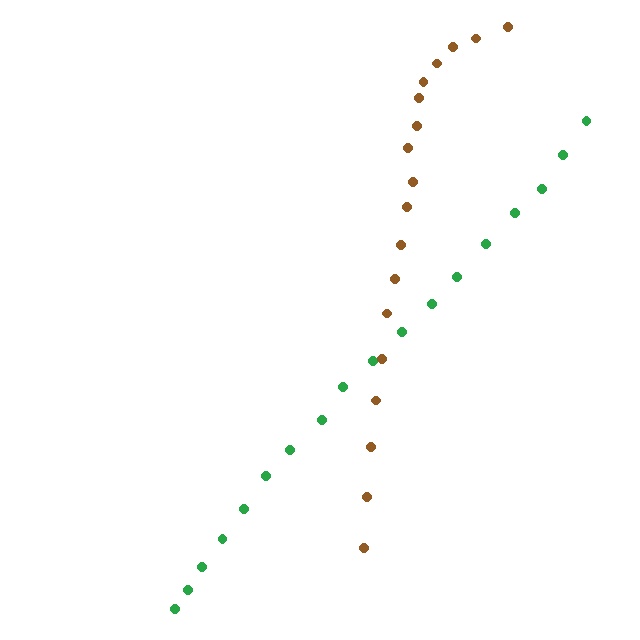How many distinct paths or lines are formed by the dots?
There are 2 distinct paths.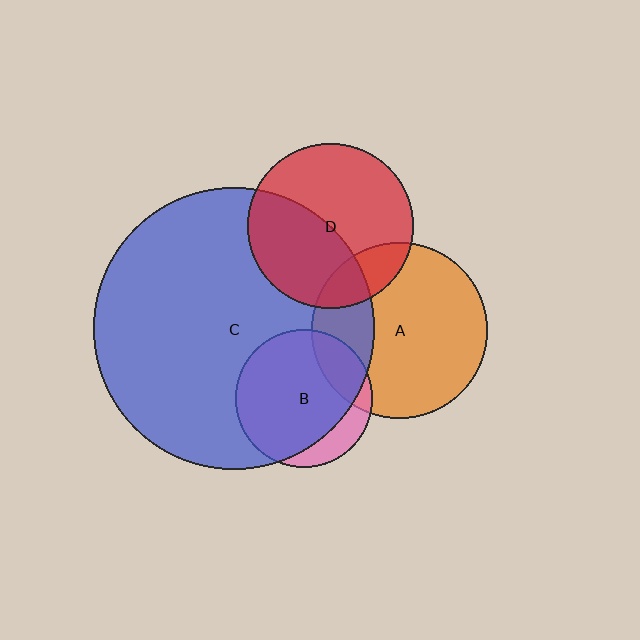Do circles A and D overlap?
Yes.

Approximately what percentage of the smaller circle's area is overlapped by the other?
Approximately 15%.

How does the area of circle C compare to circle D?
Approximately 2.9 times.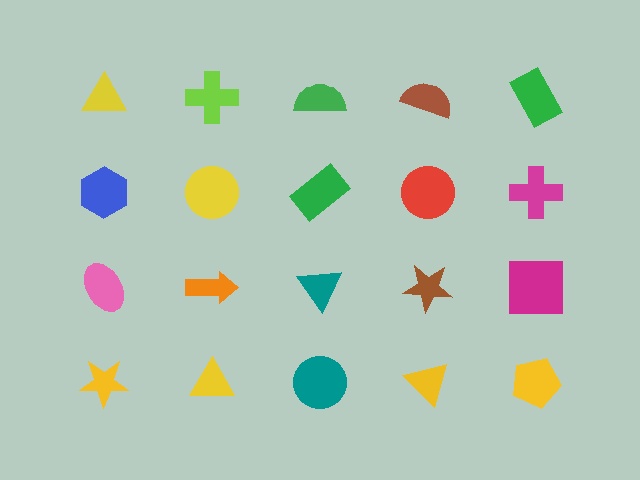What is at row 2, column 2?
A yellow circle.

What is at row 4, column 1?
A yellow star.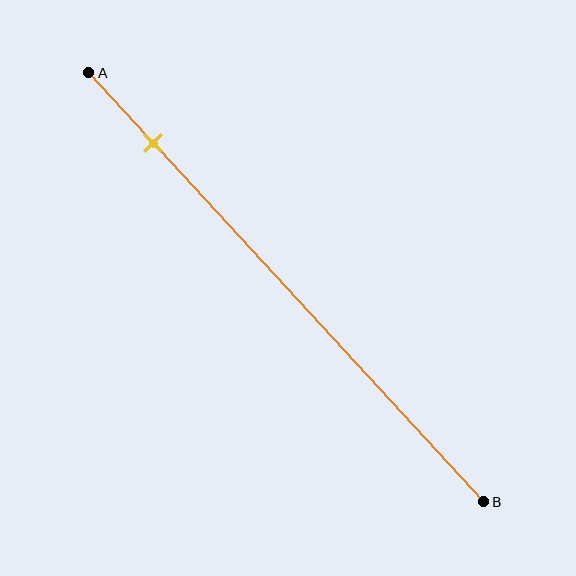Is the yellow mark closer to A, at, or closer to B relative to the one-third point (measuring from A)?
The yellow mark is closer to point A than the one-third point of segment AB.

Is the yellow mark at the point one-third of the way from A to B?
No, the mark is at about 15% from A, not at the 33% one-third point.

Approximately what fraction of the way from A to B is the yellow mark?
The yellow mark is approximately 15% of the way from A to B.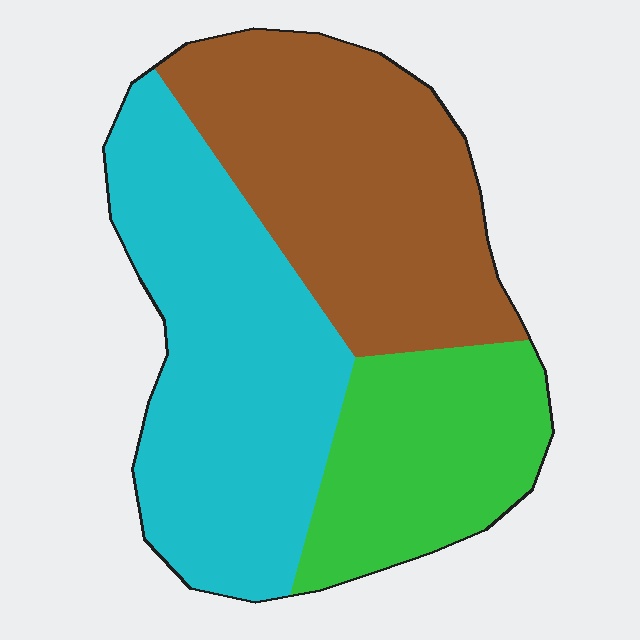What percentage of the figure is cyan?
Cyan covers about 40% of the figure.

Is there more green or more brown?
Brown.